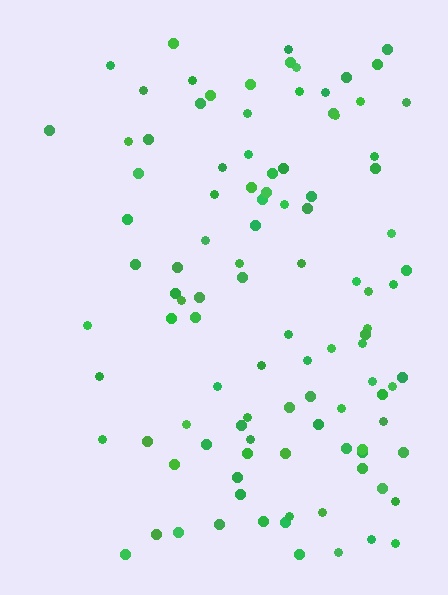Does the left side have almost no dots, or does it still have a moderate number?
Still a moderate number, just noticeably fewer than the right.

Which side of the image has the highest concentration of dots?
The right.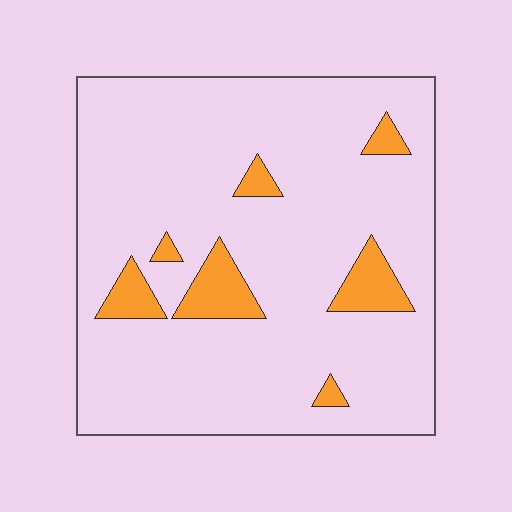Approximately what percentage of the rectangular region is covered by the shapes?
Approximately 10%.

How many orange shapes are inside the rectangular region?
7.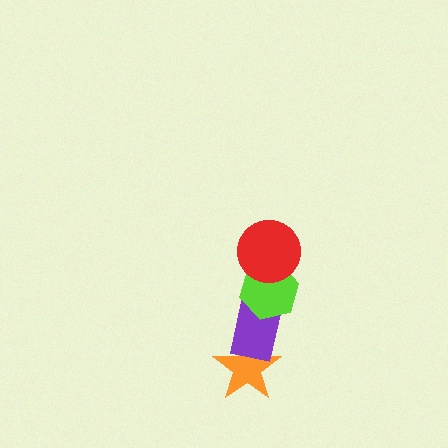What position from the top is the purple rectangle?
The purple rectangle is 3rd from the top.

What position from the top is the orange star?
The orange star is 4th from the top.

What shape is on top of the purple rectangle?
The lime hexagon is on top of the purple rectangle.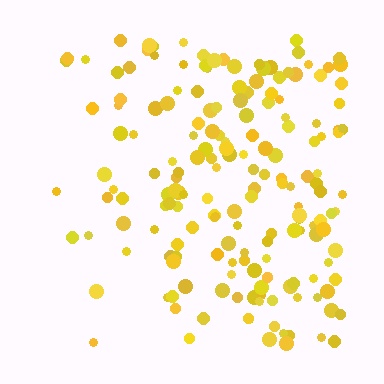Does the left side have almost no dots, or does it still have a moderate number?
Still a moderate number, just noticeably fewer than the right.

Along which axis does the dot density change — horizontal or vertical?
Horizontal.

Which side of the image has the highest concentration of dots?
The right.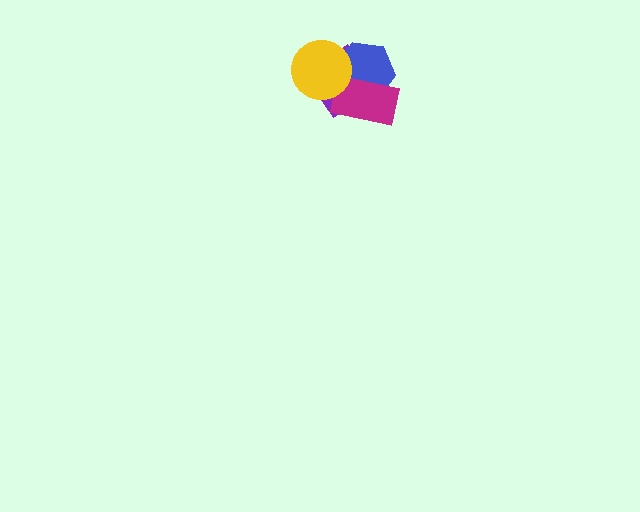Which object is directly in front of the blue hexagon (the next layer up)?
The magenta rectangle is directly in front of the blue hexagon.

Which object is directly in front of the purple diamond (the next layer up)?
The blue hexagon is directly in front of the purple diamond.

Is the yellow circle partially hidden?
No, no other shape covers it.